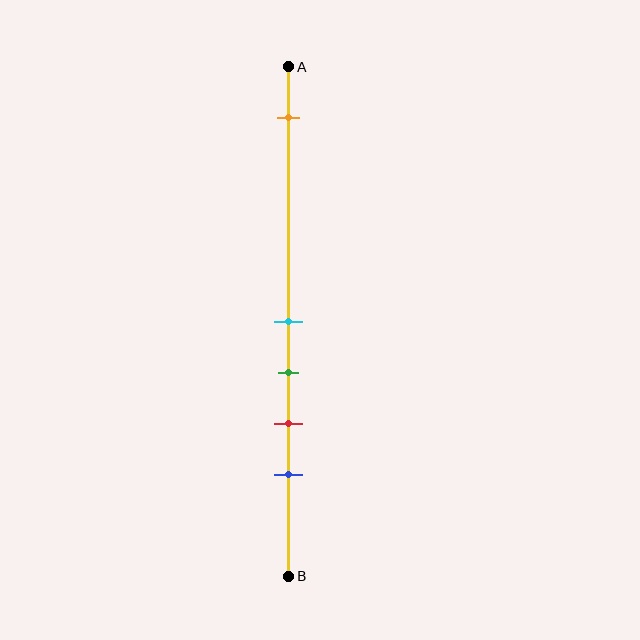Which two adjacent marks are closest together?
The cyan and green marks are the closest adjacent pair.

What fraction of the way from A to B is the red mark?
The red mark is approximately 70% (0.7) of the way from A to B.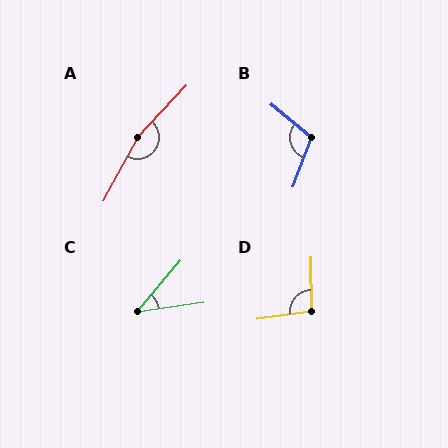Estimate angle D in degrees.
Approximately 97 degrees.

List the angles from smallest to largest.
C (41°), D (97°), B (109°), A (165°).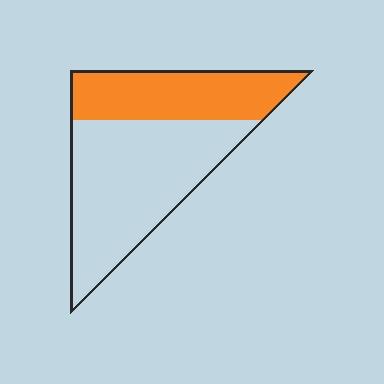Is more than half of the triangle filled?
No.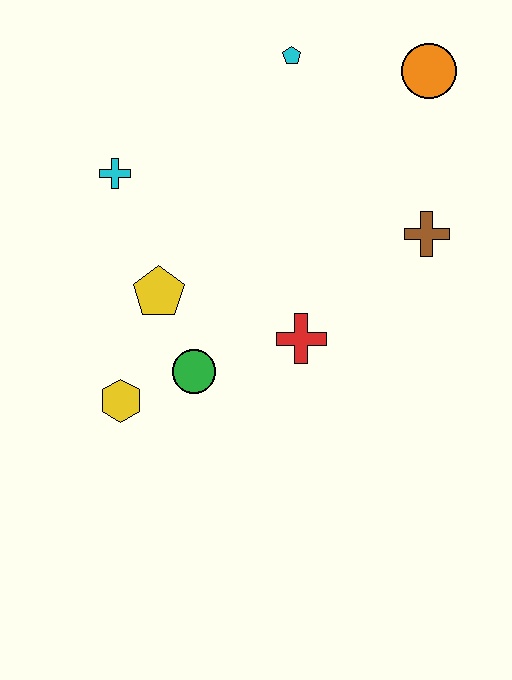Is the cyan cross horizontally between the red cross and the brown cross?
No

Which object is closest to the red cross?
The green circle is closest to the red cross.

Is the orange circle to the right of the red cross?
Yes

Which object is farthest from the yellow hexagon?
The orange circle is farthest from the yellow hexagon.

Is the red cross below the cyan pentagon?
Yes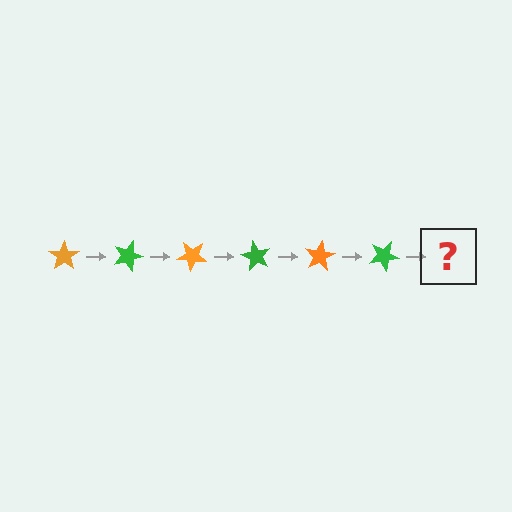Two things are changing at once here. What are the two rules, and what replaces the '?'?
The two rules are that it rotates 20 degrees each step and the color cycles through orange and green. The '?' should be an orange star, rotated 120 degrees from the start.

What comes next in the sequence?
The next element should be an orange star, rotated 120 degrees from the start.